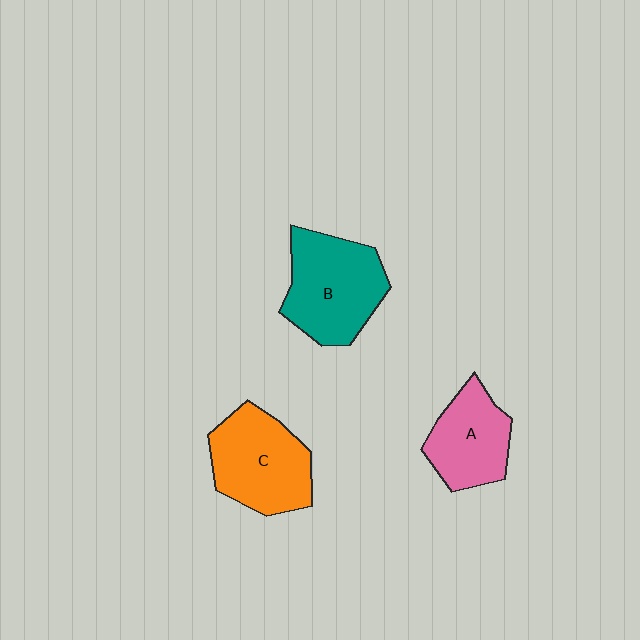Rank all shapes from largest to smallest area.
From largest to smallest: B (teal), C (orange), A (pink).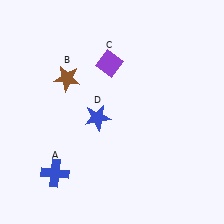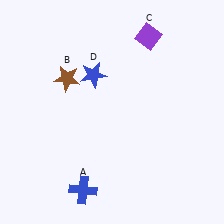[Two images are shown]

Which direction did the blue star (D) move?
The blue star (D) moved up.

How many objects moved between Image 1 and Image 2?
3 objects moved between the two images.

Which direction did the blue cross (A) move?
The blue cross (A) moved right.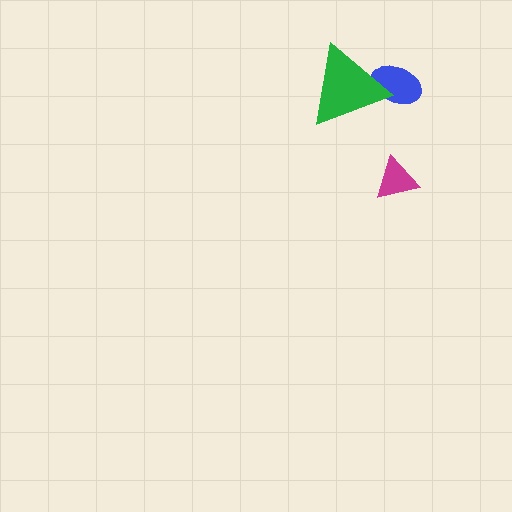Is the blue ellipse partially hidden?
Yes, it is partially covered by another shape.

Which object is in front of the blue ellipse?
The green triangle is in front of the blue ellipse.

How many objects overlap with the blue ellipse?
1 object overlaps with the blue ellipse.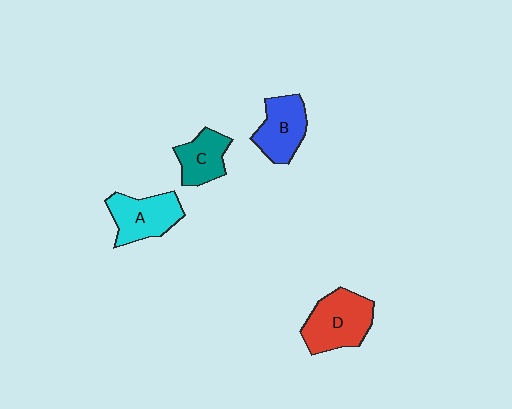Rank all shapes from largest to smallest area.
From largest to smallest: D (red), A (cyan), B (blue), C (teal).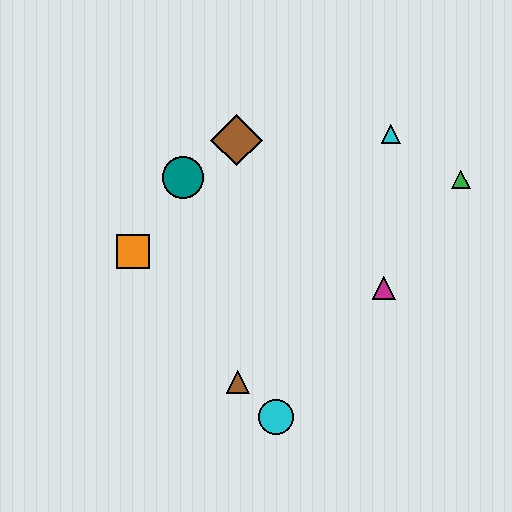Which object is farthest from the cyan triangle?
The cyan circle is farthest from the cyan triangle.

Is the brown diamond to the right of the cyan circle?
No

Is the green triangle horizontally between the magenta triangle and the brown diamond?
No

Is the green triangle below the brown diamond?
Yes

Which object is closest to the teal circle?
The brown diamond is closest to the teal circle.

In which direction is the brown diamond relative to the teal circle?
The brown diamond is to the right of the teal circle.